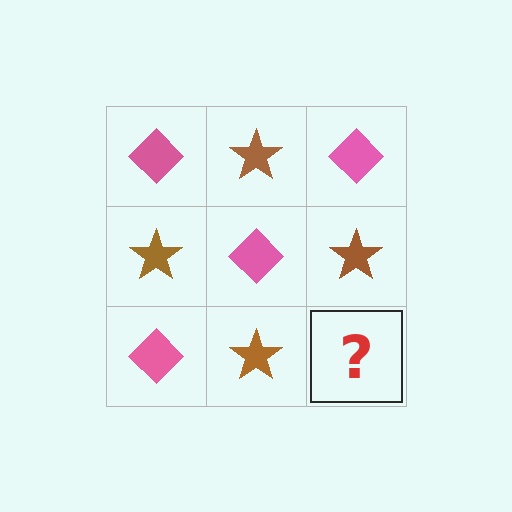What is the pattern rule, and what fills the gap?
The rule is that it alternates pink diamond and brown star in a checkerboard pattern. The gap should be filled with a pink diamond.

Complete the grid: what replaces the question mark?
The question mark should be replaced with a pink diamond.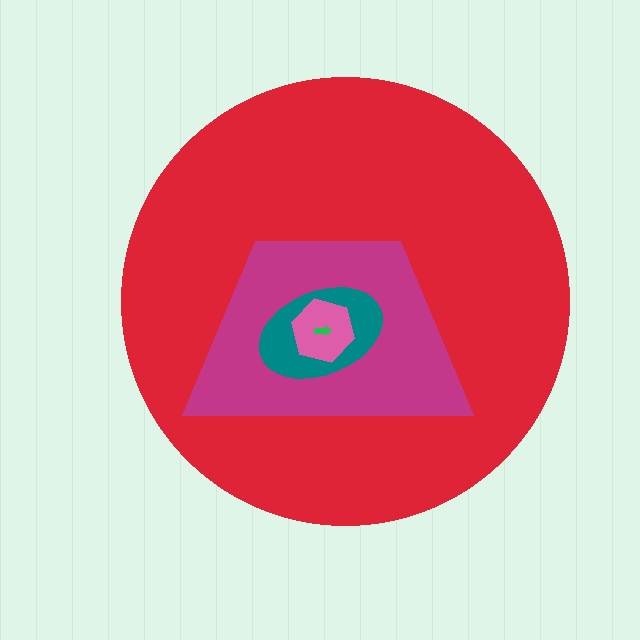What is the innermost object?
The green arrow.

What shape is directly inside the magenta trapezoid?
The teal ellipse.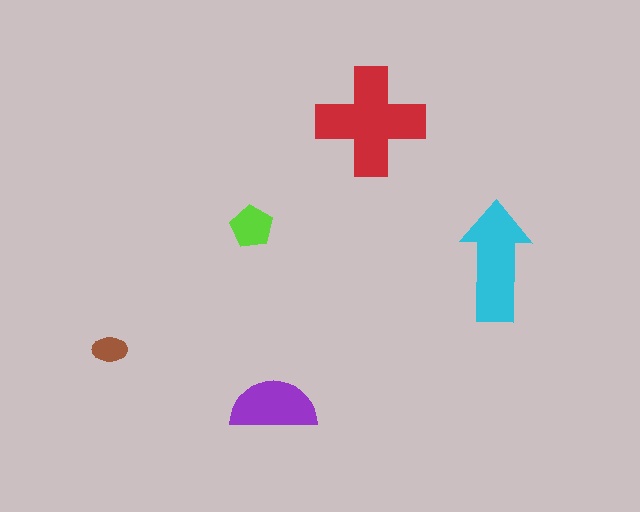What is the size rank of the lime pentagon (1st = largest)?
4th.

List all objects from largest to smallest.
The red cross, the cyan arrow, the purple semicircle, the lime pentagon, the brown ellipse.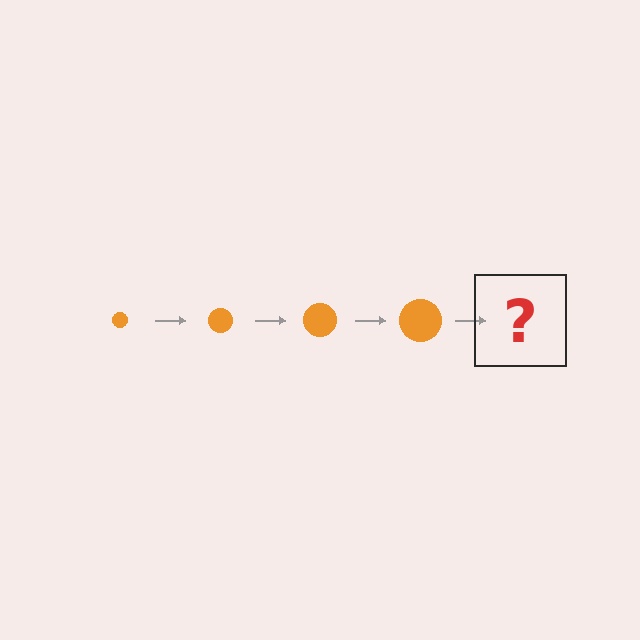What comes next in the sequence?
The next element should be an orange circle, larger than the previous one.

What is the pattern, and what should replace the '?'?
The pattern is that the circle gets progressively larger each step. The '?' should be an orange circle, larger than the previous one.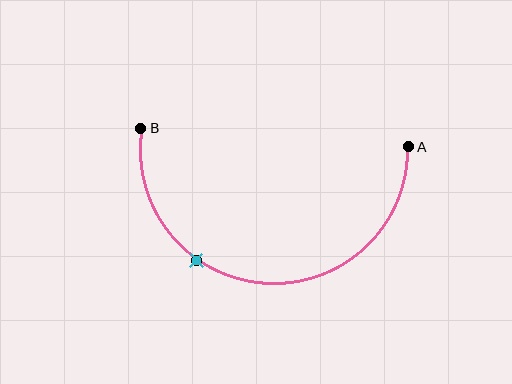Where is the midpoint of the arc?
The arc midpoint is the point on the curve farthest from the straight line joining A and B. It sits below that line.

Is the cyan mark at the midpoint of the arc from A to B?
No. The cyan mark lies on the arc but is closer to endpoint B. The arc midpoint would be at the point on the curve equidistant along the arc from both A and B.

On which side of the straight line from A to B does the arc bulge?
The arc bulges below the straight line connecting A and B.